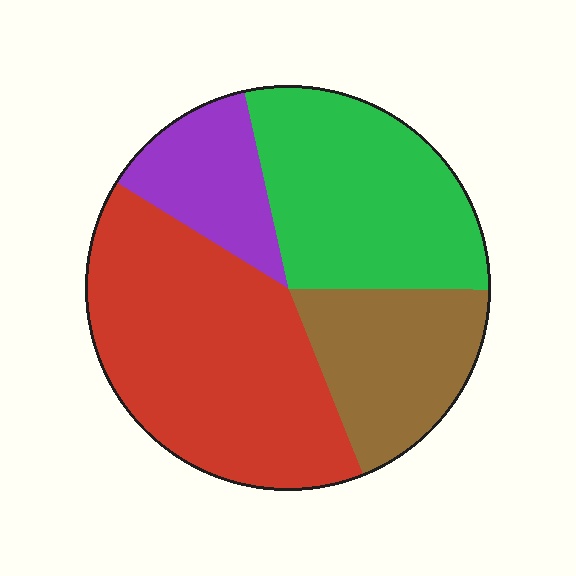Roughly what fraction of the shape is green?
Green takes up between a sixth and a third of the shape.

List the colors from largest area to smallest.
From largest to smallest: red, green, brown, purple.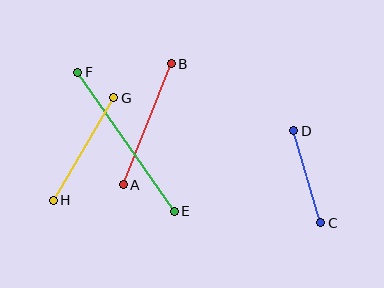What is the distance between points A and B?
The distance is approximately 130 pixels.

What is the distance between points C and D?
The distance is approximately 96 pixels.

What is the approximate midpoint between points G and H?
The midpoint is at approximately (84, 149) pixels.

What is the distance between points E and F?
The distance is approximately 169 pixels.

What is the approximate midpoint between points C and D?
The midpoint is at approximately (307, 177) pixels.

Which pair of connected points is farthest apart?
Points E and F are farthest apart.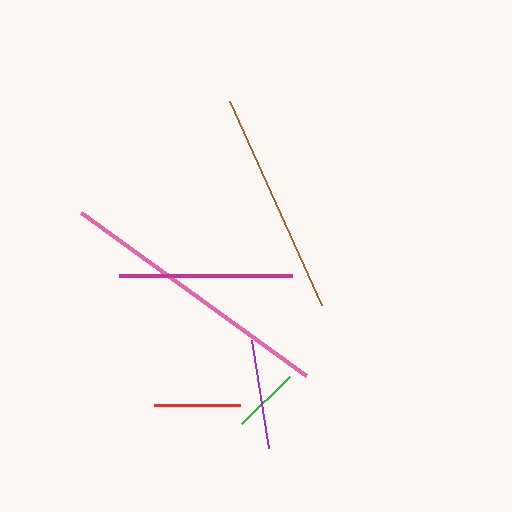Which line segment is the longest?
The pink line is the longest at approximately 278 pixels.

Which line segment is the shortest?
The green line is the shortest at approximately 67 pixels.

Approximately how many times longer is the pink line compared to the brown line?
The pink line is approximately 1.2 times the length of the brown line.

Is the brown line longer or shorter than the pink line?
The pink line is longer than the brown line.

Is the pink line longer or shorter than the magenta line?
The pink line is longer than the magenta line.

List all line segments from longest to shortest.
From longest to shortest: pink, brown, magenta, purple, red, green.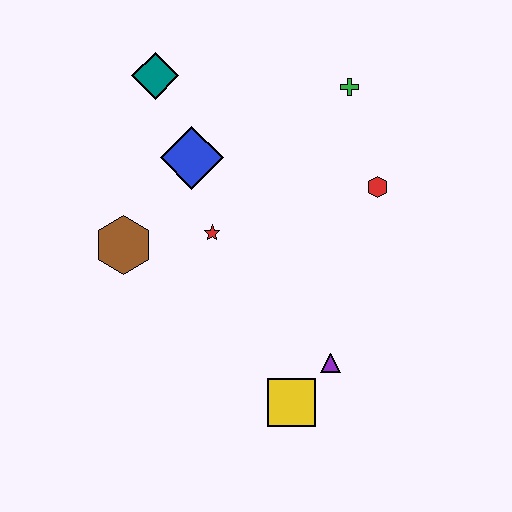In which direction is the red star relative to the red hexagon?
The red star is to the left of the red hexagon.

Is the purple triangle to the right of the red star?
Yes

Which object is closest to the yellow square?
The purple triangle is closest to the yellow square.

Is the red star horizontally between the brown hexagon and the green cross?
Yes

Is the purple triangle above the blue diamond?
No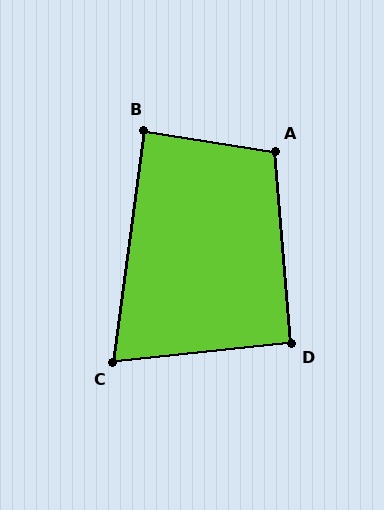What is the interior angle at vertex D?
Approximately 91 degrees (approximately right).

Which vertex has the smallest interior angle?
C, at approximately 76 degrees.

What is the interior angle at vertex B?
Approximately 89 degrees (approximately right).